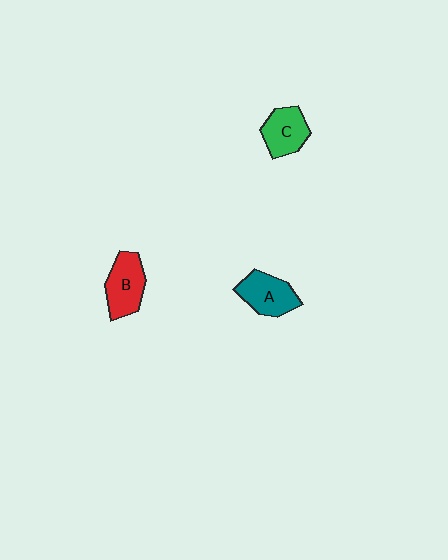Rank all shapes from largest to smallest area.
From largest to smallest: B (red), A (teal), C (green).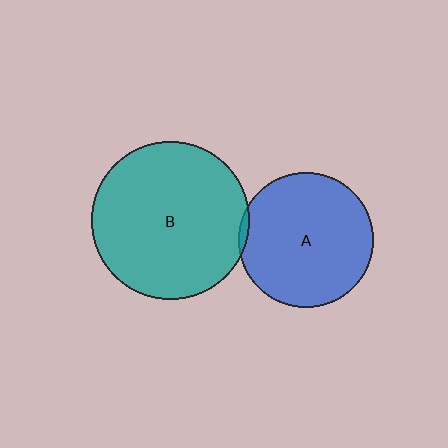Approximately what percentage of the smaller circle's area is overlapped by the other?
Approximately 5%.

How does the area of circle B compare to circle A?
Approximately 1.4 times.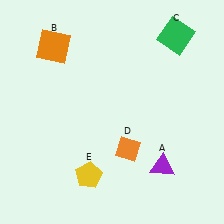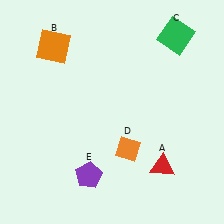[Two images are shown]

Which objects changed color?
A changed from purple to red. E changed from yellow to purple.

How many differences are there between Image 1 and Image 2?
There are 2 differences between the two images.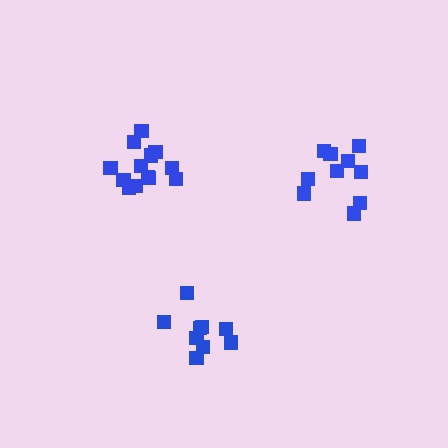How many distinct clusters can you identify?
There are 3 distinct clusters.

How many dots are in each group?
Group 1: 13 dots, Group 2: 10 dots, Group 3: 9 dots (32 total).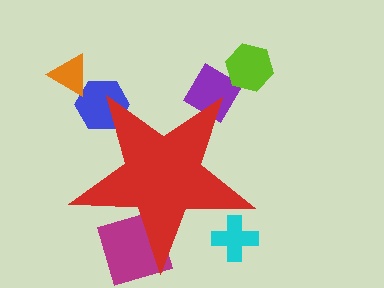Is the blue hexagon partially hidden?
Yes, the blue hexagon is partially hidden behind the red star.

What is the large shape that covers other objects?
A red star.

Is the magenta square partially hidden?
Yes, the magenta square is partially hidden behind the red star.